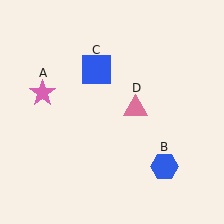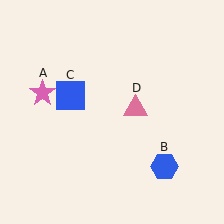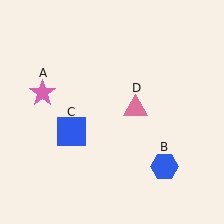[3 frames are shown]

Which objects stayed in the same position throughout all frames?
Pink star (object A) and blue hexagon (object B) and pink triangle (object D) remained stationary.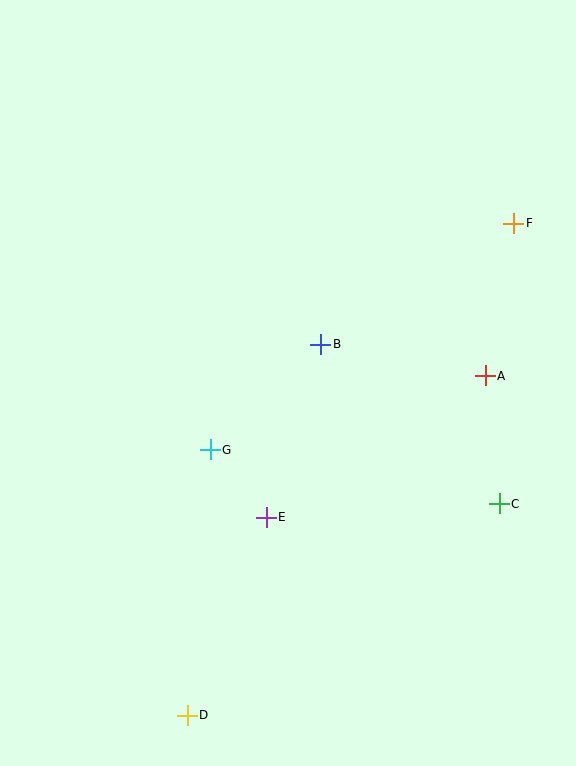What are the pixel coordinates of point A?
Point A is at (485, 376).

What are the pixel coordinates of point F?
Point F is at (514, 223).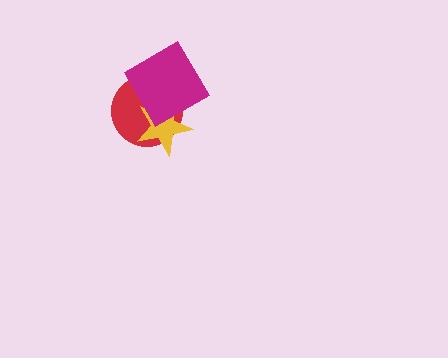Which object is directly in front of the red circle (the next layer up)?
The yellow star is directly in front of the red circle.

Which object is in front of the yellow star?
The magenta diamond is in front of the yellow star.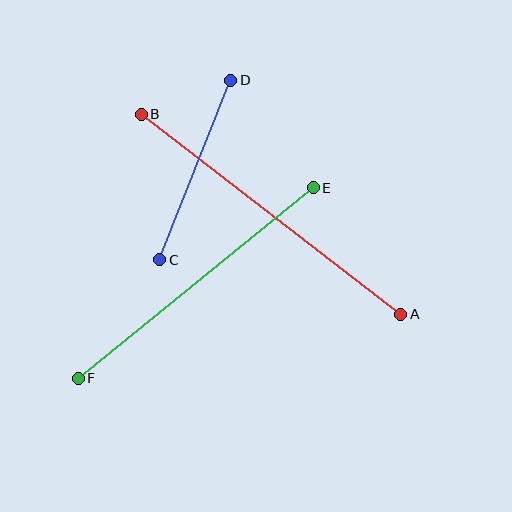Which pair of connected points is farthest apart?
Points A and B are farthest apart.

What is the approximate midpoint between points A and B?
The midpoint is at approximately (271, 214) pixels.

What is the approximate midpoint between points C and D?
The midpoint is at approximately (195, 170) pixels.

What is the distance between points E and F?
The distance is approximately 302 pixels.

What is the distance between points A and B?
The distance is approximately 328 pixels.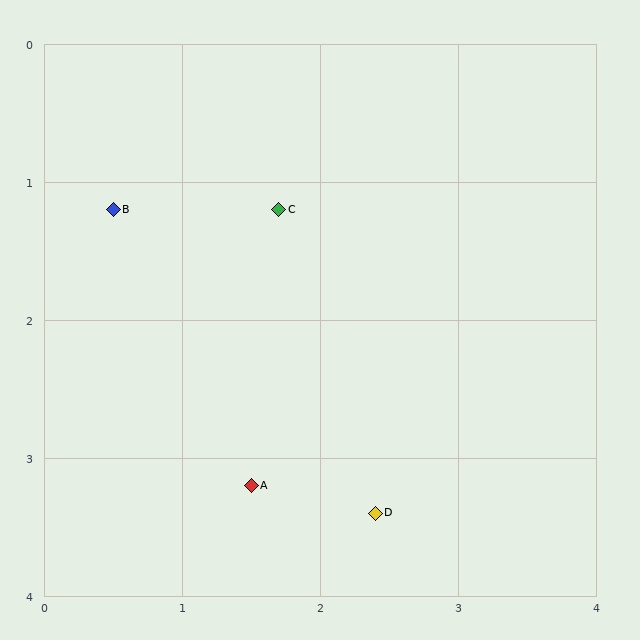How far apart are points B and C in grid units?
Points B and C are about 1.2 grid units apart.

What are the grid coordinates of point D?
Point D is at approximately (2.4, 3.4).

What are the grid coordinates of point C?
Point C is at approximately (1.7, 1.2).